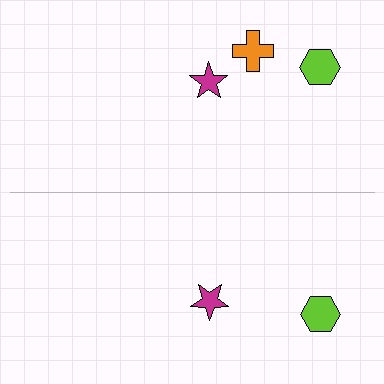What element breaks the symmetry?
A orange cross is missing from the bottom side.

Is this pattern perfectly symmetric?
No, the pattern is not perfectly symmetric. A orange cross is missing from the bottom side.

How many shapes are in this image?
There are 5 shapes in this image.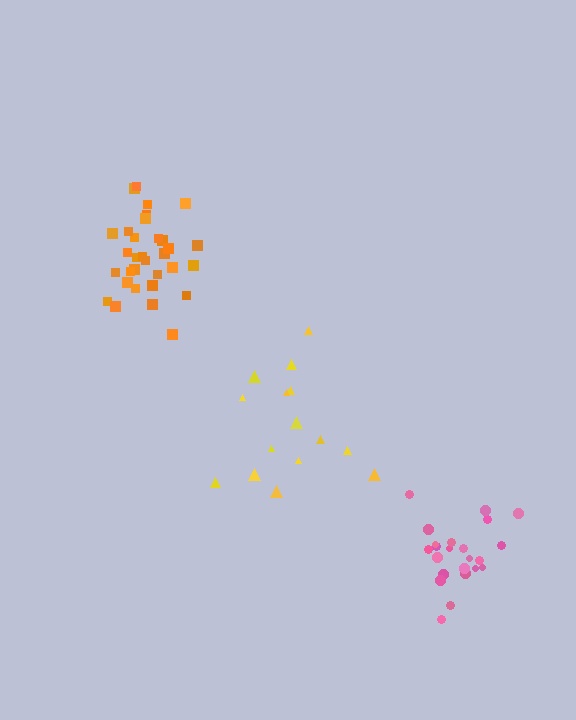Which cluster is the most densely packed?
Orange.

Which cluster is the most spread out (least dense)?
Yellow.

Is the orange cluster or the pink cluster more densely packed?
Orange.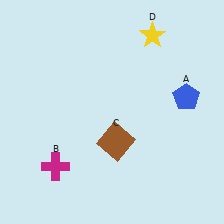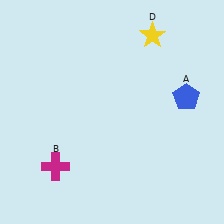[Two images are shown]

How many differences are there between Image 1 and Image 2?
There is 1 difference between the two images.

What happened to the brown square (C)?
The brown square (C) was removed in Image 2. It was in the bottom-right area of Image 1.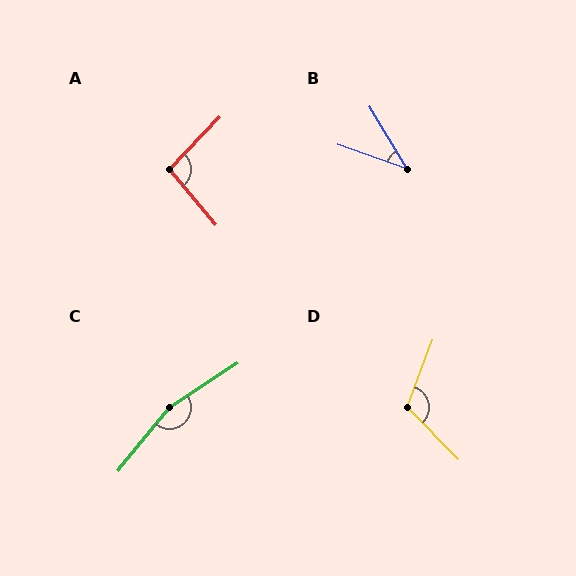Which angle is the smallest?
B, at approximately 39 degrees.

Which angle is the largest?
C, at approximately 162 degrees.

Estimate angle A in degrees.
Approximately 97 degrees.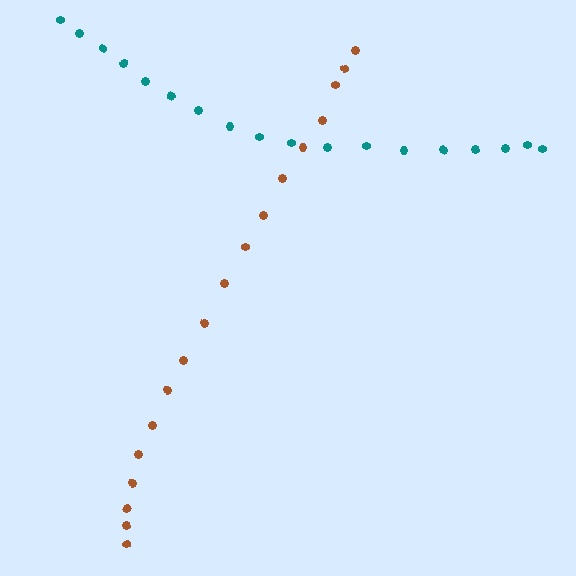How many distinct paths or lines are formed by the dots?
There are 2 distinct paths.